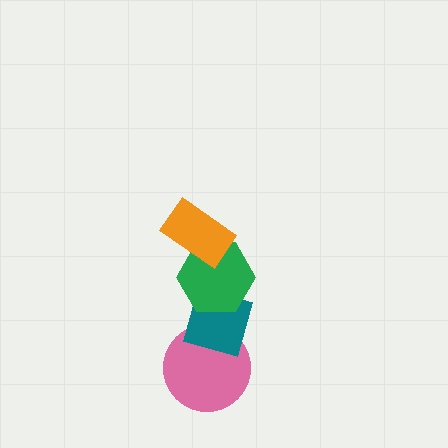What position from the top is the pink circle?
The pink circle is 4th from the top.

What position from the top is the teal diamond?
The teal diamond is 3rd from the top.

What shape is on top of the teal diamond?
The green hexagon is on top of the teal diamond.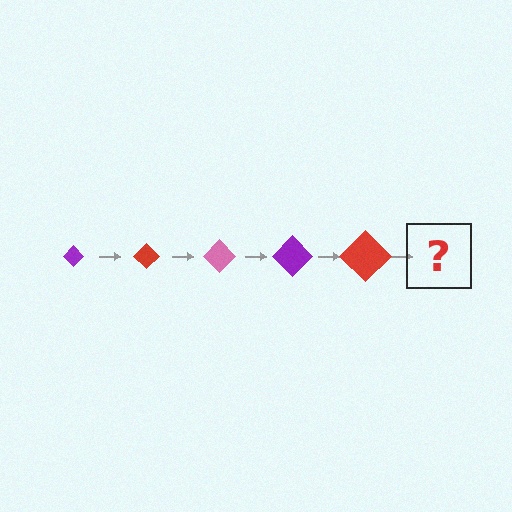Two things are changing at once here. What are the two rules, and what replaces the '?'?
The two rules are that the diamond grows larger each step and the color cycles through purple, red, and pink. The '?' should be a pink diamond, larger than the previous one.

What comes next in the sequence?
The next element should be a pink diamond, larger than the previous one.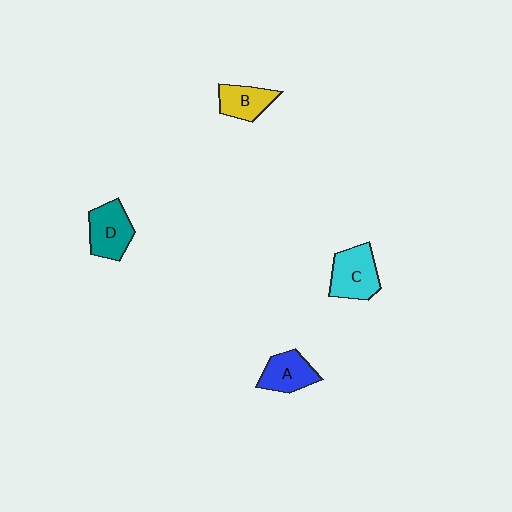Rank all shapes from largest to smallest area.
From largest to smallest: C (cyan), D (teal), A (blue), B (yellow).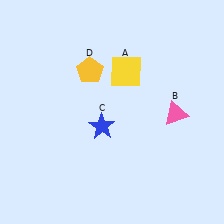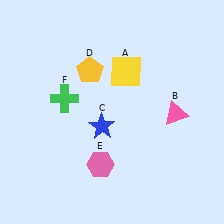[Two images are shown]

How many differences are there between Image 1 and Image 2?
There are 2 differences between the two images.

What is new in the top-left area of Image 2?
A green cross (F) was added in the top-left area of Image 2.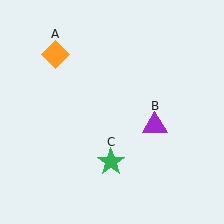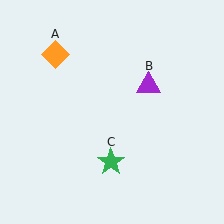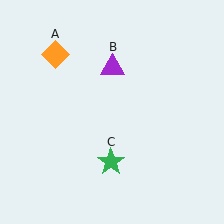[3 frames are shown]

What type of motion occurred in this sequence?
The purple triangle (object B) rotated counterclockwise around the center of the scene.